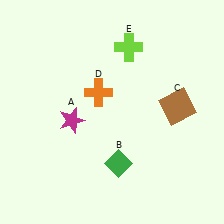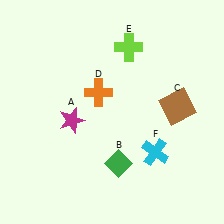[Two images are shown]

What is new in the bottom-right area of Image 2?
A cyan cross (F) was added in the bottom-right area of Image 2.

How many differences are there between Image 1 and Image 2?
There is 1 difference between the two images.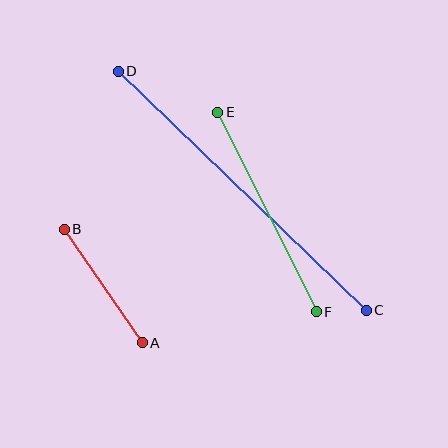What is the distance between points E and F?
The distance is approximately 223 pixels.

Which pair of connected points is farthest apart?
Points C and D are farthest apart.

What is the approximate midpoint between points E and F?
The midpoint is at approximately (267, 212) pixels.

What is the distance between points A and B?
The distance is approximately 137 pixels.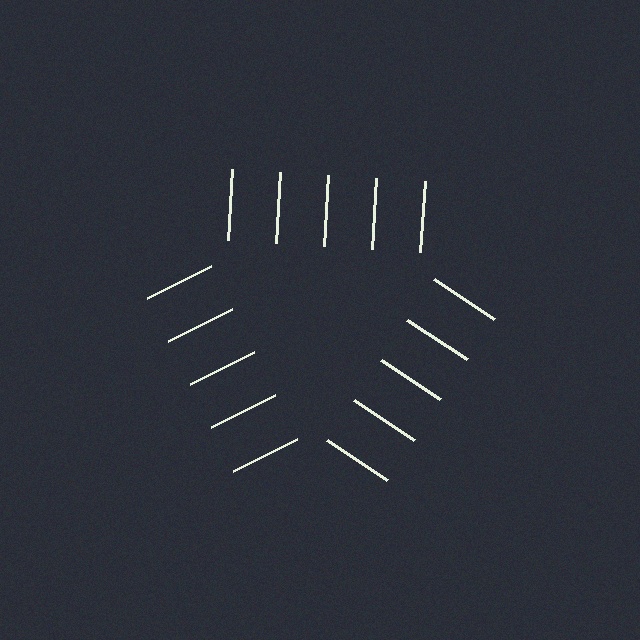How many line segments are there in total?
15 — 5 along each of the 3 edges.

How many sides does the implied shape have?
3 sides — the line-ends trace a triangle.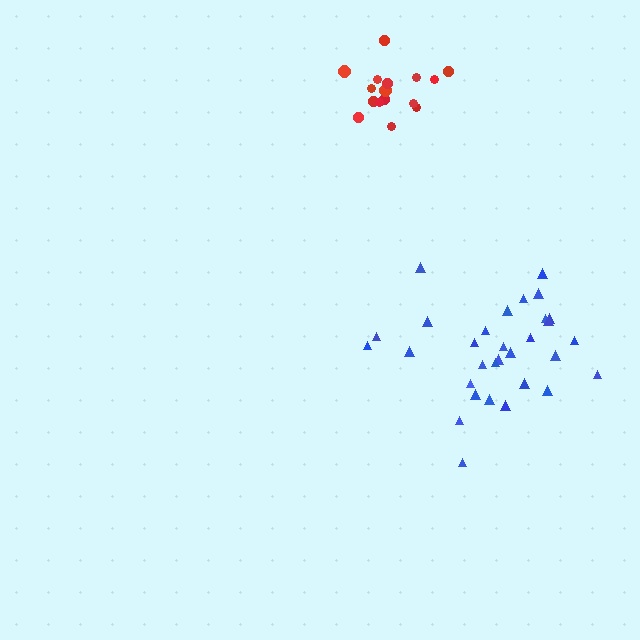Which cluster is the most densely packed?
Red.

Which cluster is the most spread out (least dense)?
Blue.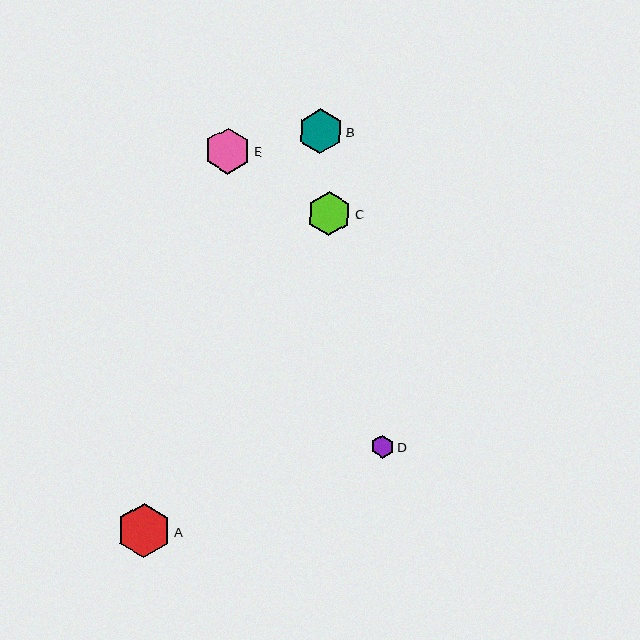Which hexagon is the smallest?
Hexagon D is the smallest with a size of approximately 23 pixels.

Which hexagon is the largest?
Hexagon A is the largest with a size of approximately 54 pixels.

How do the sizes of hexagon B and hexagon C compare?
Hexagon B and hexagon C are approximately the same size.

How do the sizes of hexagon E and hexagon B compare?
Hexagon E and hexagon B are approximately the same size.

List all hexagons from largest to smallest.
From largest to smallest: A, E, B, C, D.